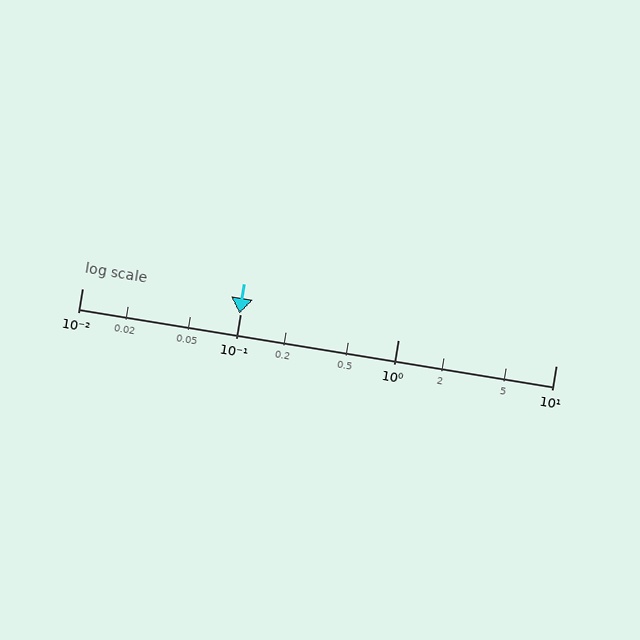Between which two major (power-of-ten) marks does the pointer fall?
The pointer is between 0.01 and 0.1.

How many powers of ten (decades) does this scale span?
The scale spans 3 decades, from 0.01 to 10.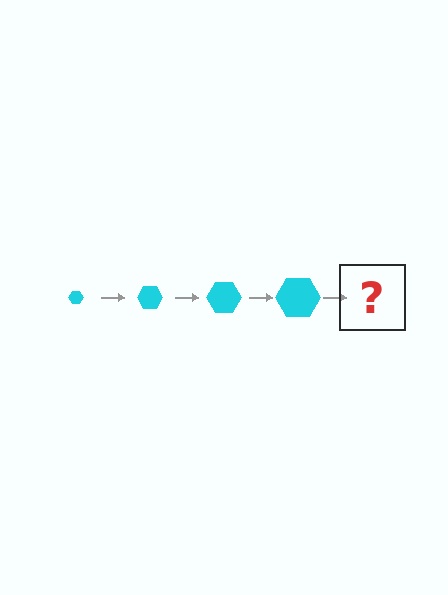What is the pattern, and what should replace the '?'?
The pattern is that the hexagon gets progressively larger each step. The '?' should be a cyan hexagon, larger than the previous one.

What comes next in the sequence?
The next element should be a cyan hexagon, larger than the previous one.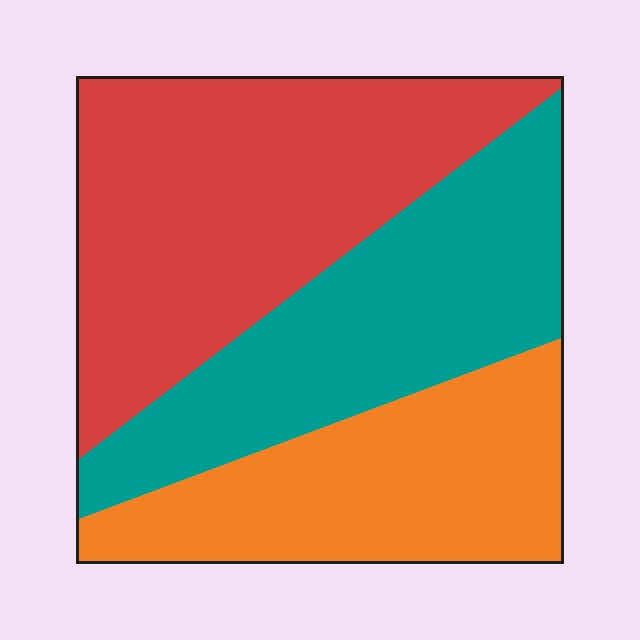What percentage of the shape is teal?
Teal covers 32% of the shape.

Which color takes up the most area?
Red, at roughly 40%.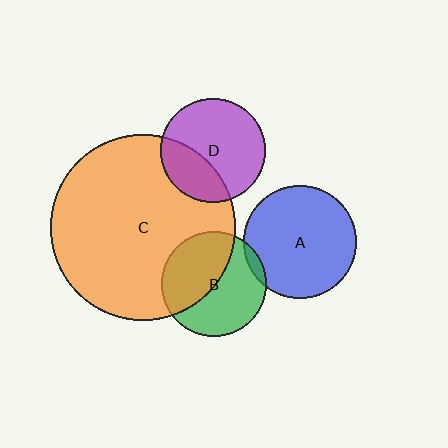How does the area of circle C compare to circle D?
Approximately 3.1 times.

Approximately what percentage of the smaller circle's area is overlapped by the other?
Approximately 5%.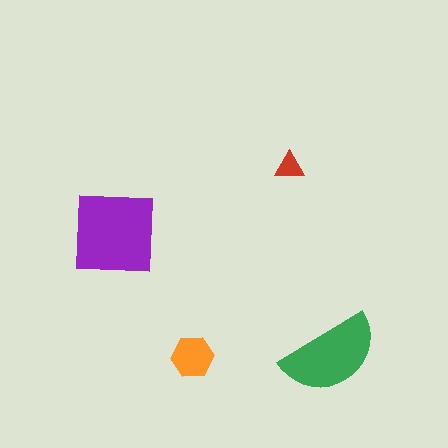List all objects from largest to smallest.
The purple square, the green semicircle, the orange hexagon, the red triangle.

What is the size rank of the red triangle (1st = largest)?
4th.